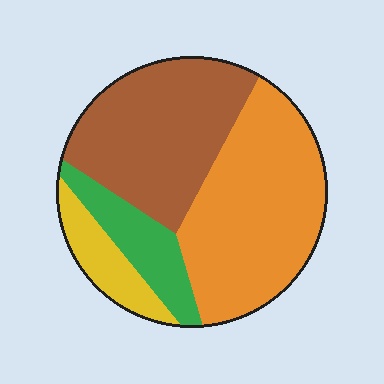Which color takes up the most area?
Orange, at roughly 40%.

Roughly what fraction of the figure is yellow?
Yellow takes up about one tenth (1/10) of the figure.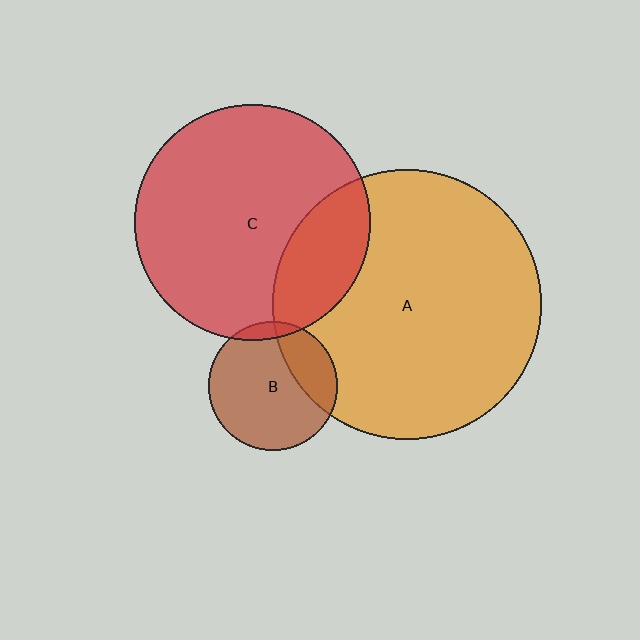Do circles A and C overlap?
Yes.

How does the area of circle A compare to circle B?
Approximately 4.4 times.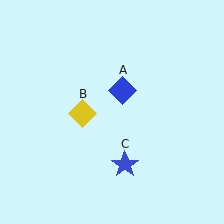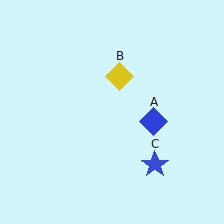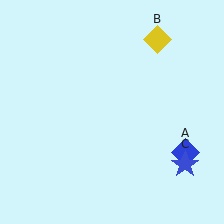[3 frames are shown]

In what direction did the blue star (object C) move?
The blue star (object C) moved right.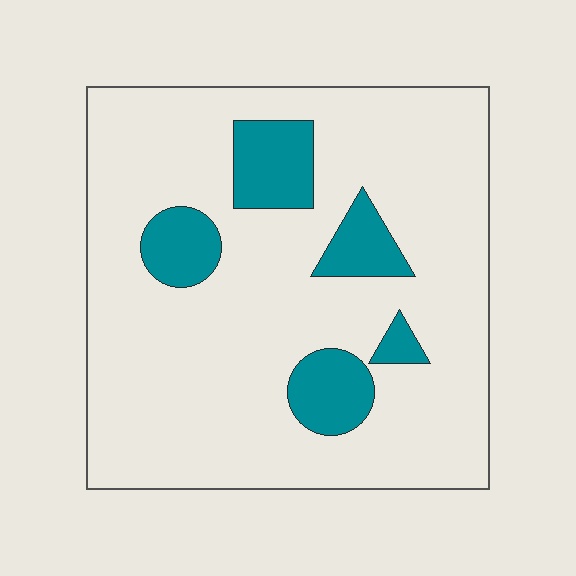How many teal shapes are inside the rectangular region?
5.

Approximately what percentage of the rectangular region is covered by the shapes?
Approximately 15%.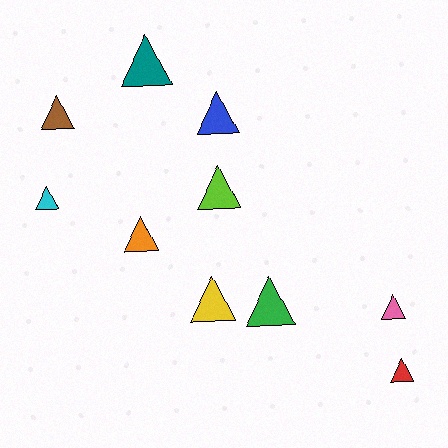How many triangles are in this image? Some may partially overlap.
There are 10 triangles.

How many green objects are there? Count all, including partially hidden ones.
There is 1 green object.